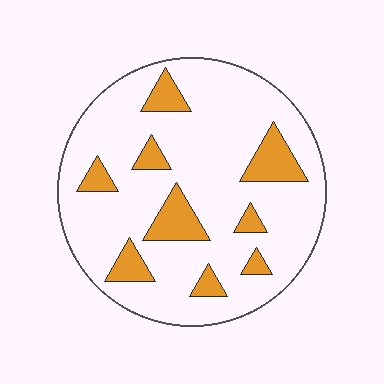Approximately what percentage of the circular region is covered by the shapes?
Approximately 15%.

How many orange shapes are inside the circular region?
9.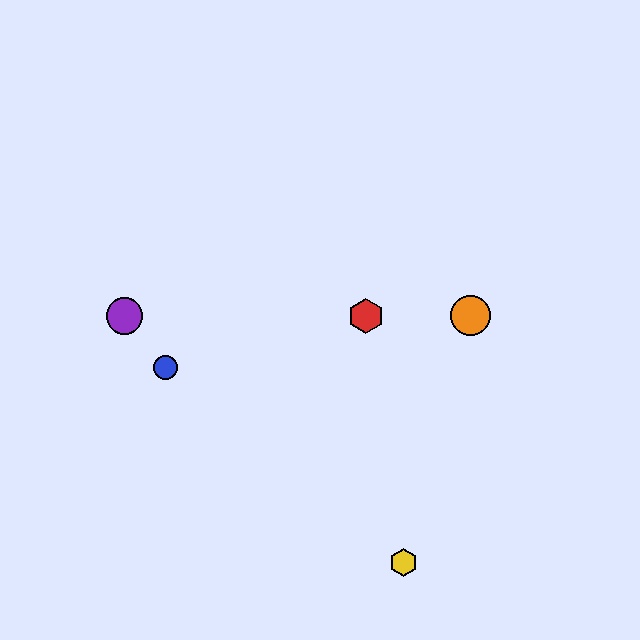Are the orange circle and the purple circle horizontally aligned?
Yes, both are at y≈316.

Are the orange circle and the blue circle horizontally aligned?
No, the orange circle is at y≈316 and the blue circle is at y≈368.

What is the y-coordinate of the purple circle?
The purple circle is at y≈316.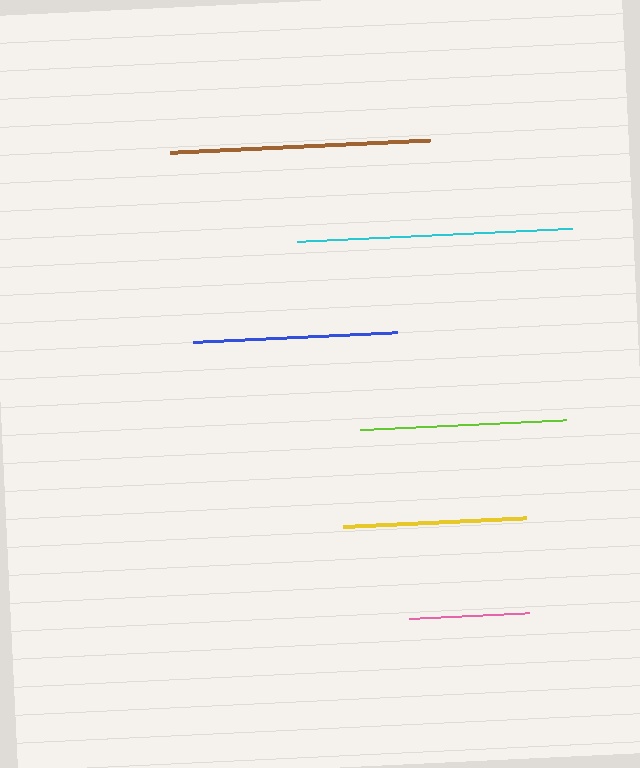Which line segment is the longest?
The cyan line is the longest at approximately 275 pixels.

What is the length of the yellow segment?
The yellow segment is approximately 183 pixels long.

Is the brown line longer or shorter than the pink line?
The brown line is longer than the pink line.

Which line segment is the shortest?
The pink line is the shortest at approximately 120 pixels.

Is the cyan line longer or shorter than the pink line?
The cyan line is longer than the pink line.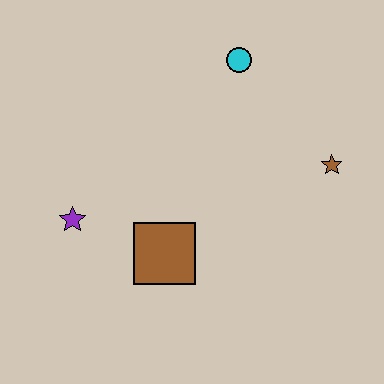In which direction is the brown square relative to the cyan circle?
The brown square is below the cyan circle.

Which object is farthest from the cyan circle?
The purple star is farthest from the cyan circle.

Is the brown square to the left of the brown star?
Yes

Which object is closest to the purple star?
The brown square is closest to the purple star.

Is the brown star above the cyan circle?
No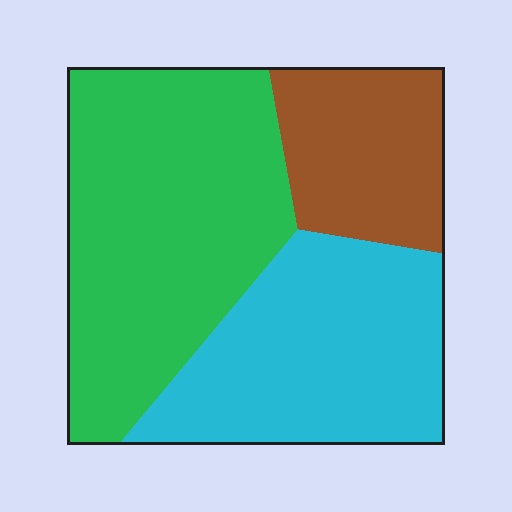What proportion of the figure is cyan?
Cyan covers roughly 35% of the figure.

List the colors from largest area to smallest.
From largest to smallest: green, cyan, brown.